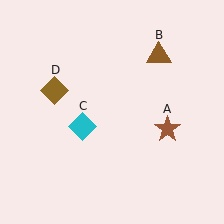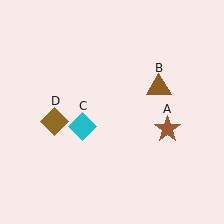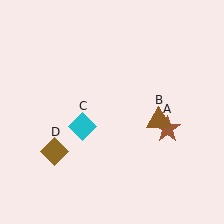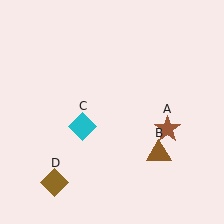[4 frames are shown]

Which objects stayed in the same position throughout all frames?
Brown star (object A) and cyan diamond (object C) remained stationary.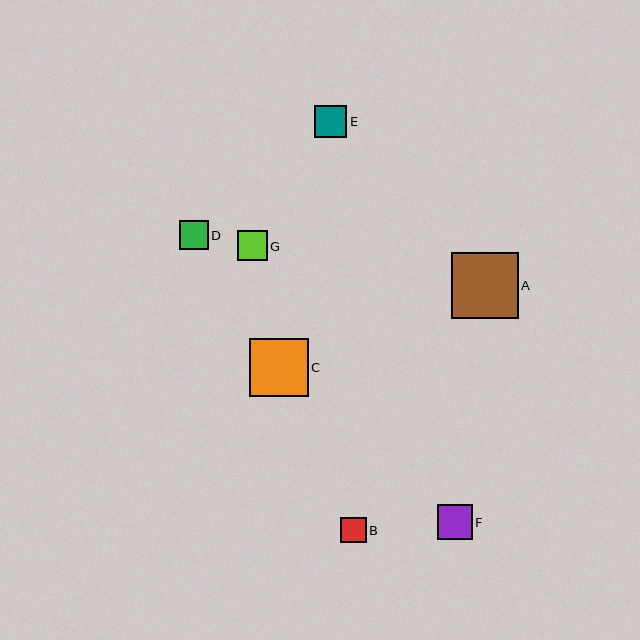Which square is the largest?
Square A is the largest with a size of approximately 66 pixels.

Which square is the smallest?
Square B is the smallest with a size of approximately 25 pixels.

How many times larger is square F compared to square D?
Square F is approximately 1.2 times the size of square D.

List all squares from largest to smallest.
From largest to smallest: A, C, F, E, G, D, B.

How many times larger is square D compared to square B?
Square D is approximately 1.1 times the size of square B.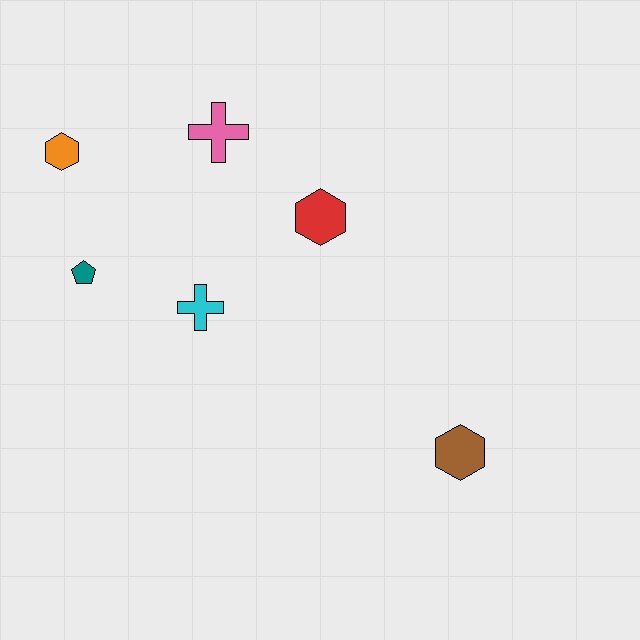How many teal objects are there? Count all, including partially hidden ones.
There is 1 teal object.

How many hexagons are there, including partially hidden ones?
There are 3 hexagons.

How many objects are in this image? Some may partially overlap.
There are 6 objects.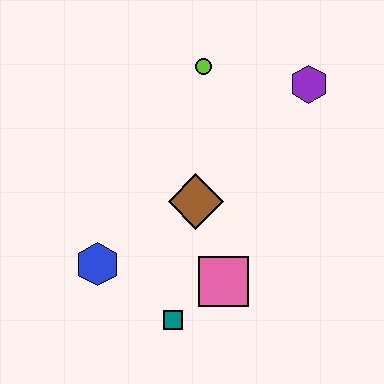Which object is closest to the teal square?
The pink square is closest to the teal square.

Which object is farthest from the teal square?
The purple hexagon is farthest from the teal square.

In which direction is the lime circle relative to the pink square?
The lime circle is above the pink square.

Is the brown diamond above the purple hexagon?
No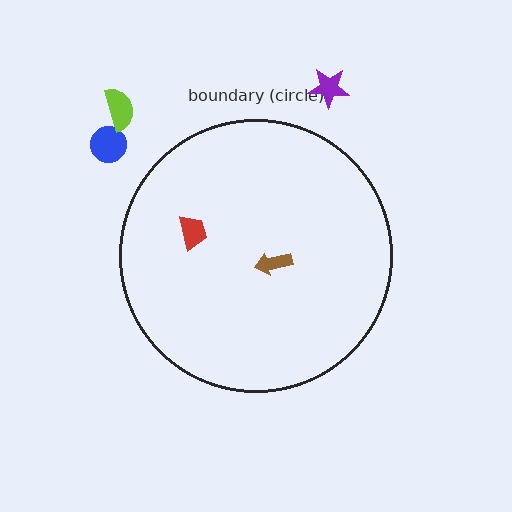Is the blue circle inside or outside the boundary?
Outside.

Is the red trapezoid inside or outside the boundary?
Inside.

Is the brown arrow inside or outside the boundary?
Inside.